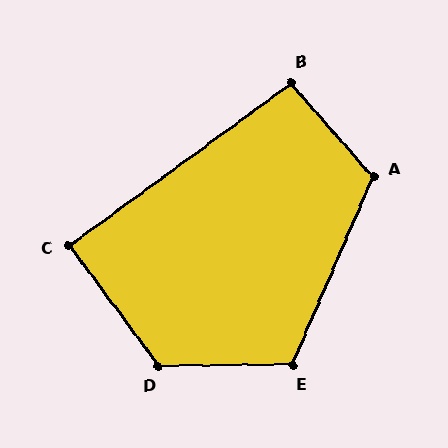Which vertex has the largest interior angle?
D, at approximately 126 degrees.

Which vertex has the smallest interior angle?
C, at approximately 90 degrees.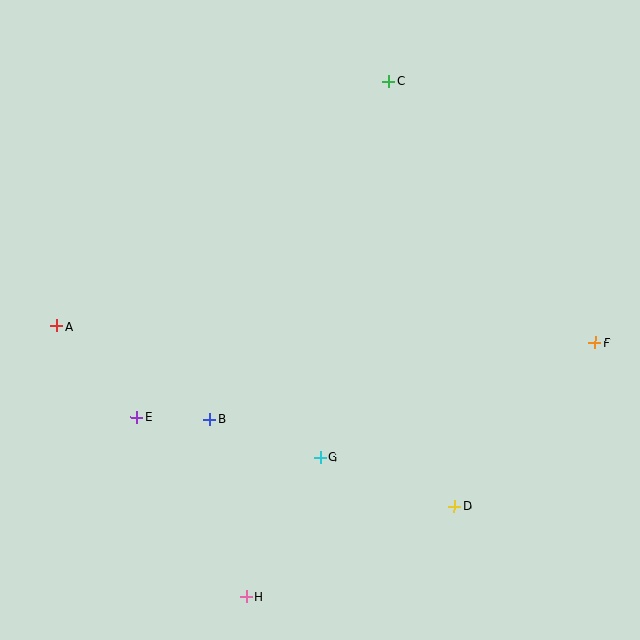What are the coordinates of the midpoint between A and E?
The midpoint between A and E is at (97, 372).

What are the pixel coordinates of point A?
Point A is at (57, 326).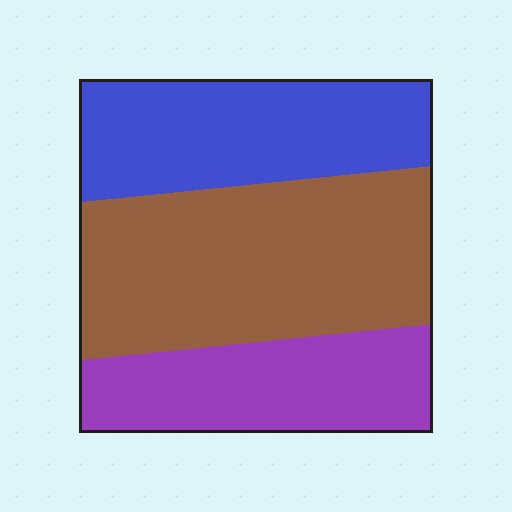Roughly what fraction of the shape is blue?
Blue covers roughly 30% of the shape.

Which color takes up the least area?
Purple, at roughly 25%.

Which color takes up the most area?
Brown, at roughly 45%.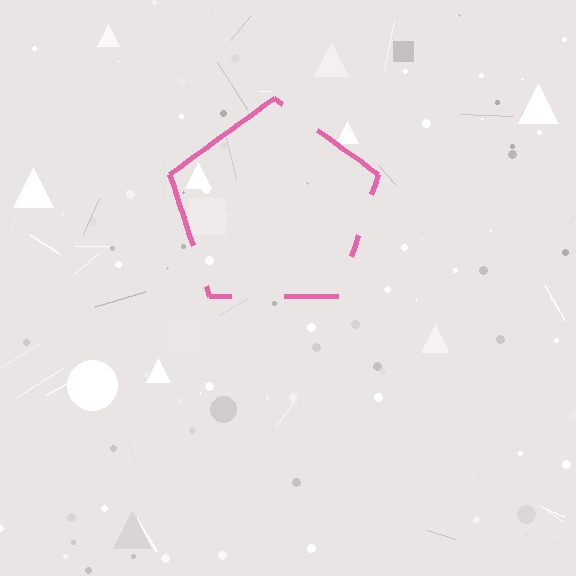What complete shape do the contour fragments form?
The contour fragments form a pentagon.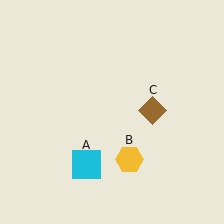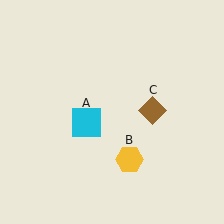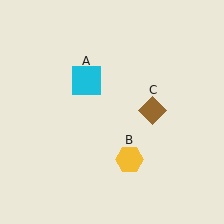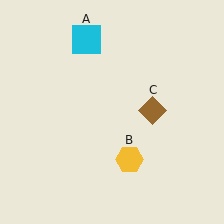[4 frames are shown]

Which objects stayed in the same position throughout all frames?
Yellow hexagon (object B) and brown diamond (object C) remained stationary.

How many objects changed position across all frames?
1 object changed position: cyan square (object A).